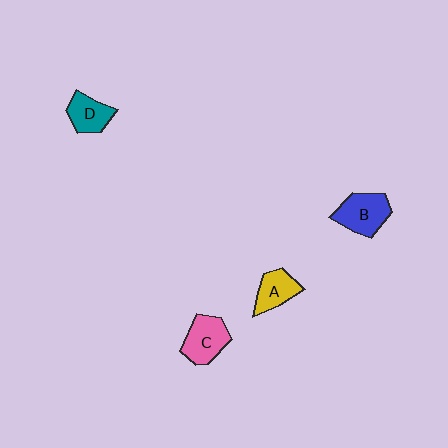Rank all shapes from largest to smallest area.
From largest to smallest: B (blue), C (pink), D (teal), A (yellow).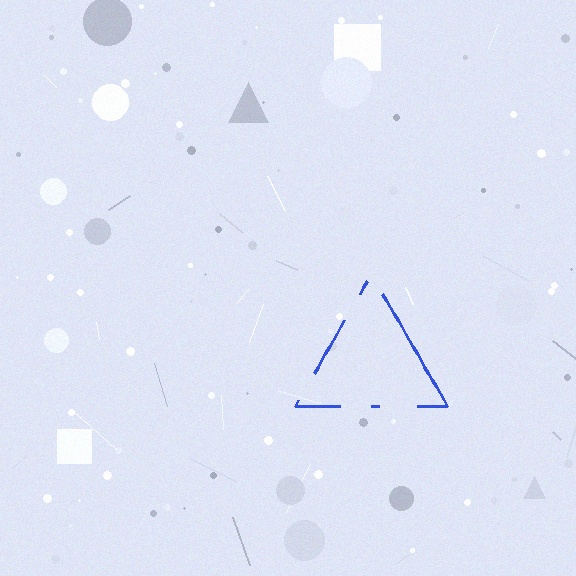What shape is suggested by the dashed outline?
The dashed outline suggests a triangle.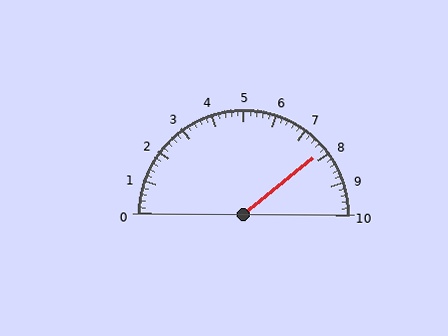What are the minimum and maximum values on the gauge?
The gauge ranges from 0 to 10.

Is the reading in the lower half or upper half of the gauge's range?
The reading is in the upper half of the range (0 to 10).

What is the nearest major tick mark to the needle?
The nearest major tick mark is 8.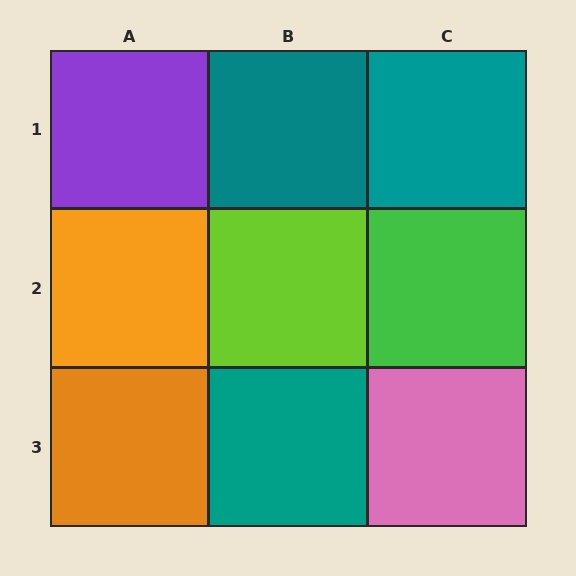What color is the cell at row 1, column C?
Teal.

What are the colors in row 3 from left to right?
Orange, teal, pink.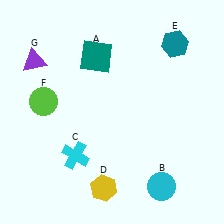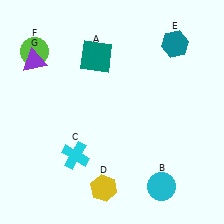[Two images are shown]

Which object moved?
The lime circle (F) moved up.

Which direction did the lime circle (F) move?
The lime circle (F) moved up.